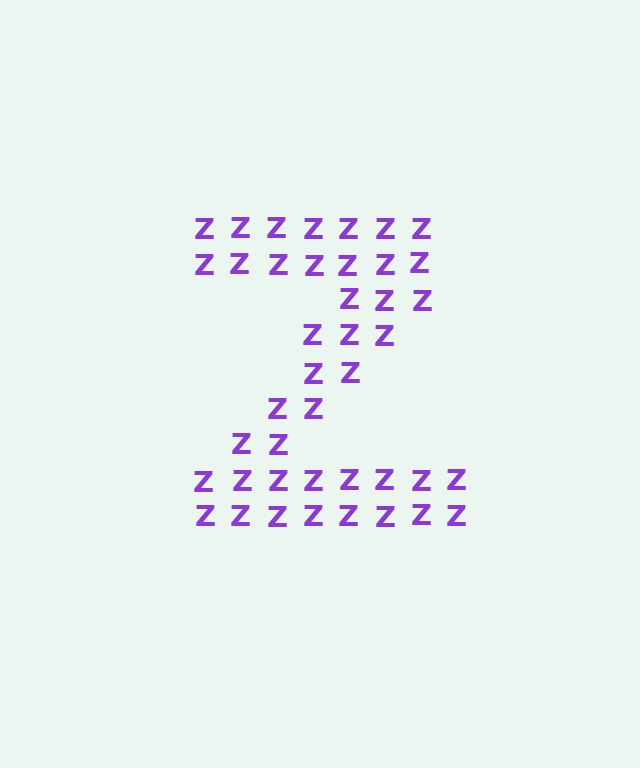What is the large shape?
The large shape is the letter Z.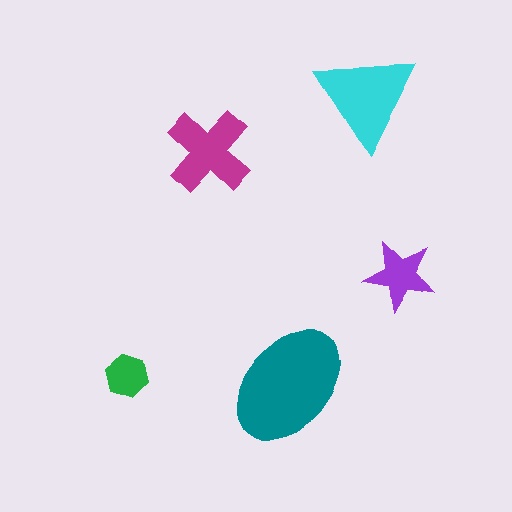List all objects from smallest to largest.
The green hexagon, the purple star, the magenta cross, the cyan triangle, the teal ellipse.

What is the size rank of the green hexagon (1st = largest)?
5th.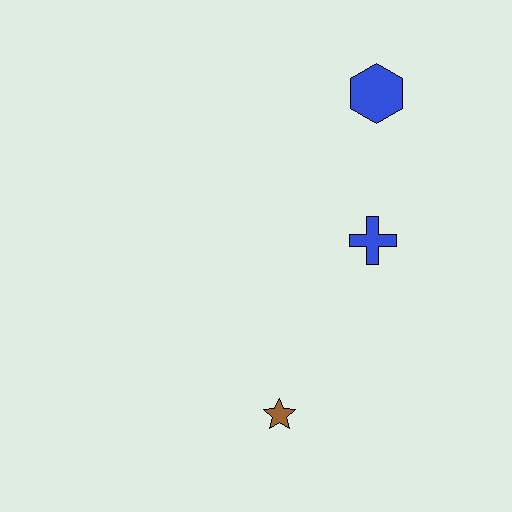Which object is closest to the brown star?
The blue cross is closest to the brown star.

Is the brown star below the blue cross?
Yes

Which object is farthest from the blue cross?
The brown star is farthest from the blue cross.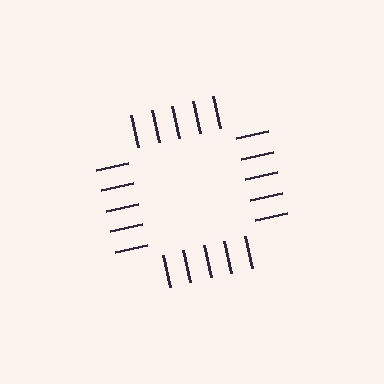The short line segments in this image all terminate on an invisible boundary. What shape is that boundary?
An illusory square — the line segments terminate on its edges but no continuous stroke is drawn.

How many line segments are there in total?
20 — 5 along each of the 4 edges.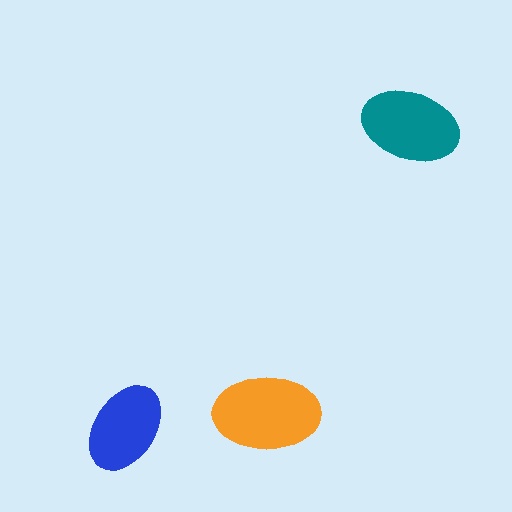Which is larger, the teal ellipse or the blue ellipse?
The teal one.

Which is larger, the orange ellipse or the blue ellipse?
The orange one.